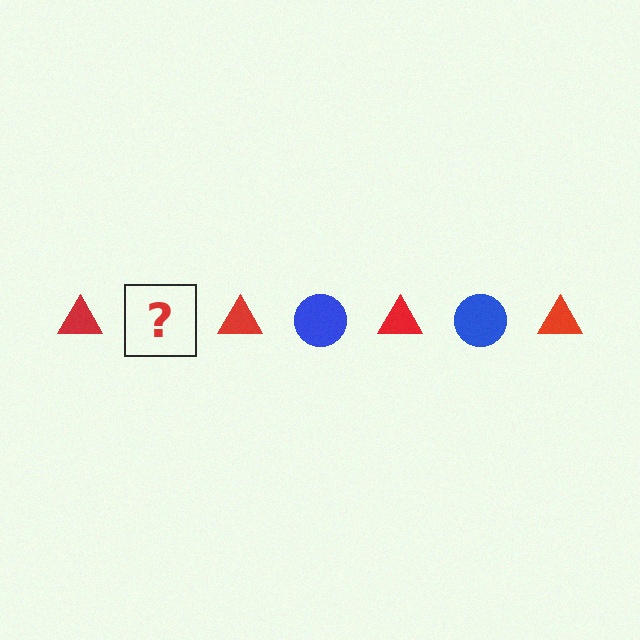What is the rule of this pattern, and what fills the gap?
The rule is that the pattern alternates between red triangle and blue circle. The gap should be filled with a blue circle.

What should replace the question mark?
The question mark should be replaced with a blue circle.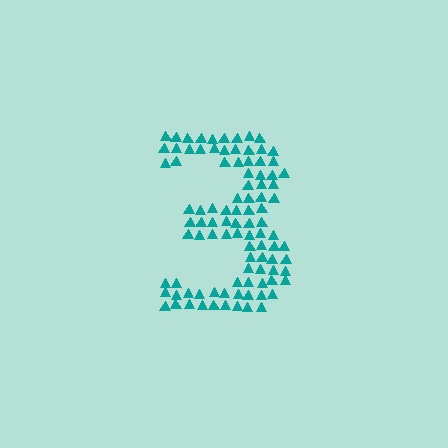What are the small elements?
The small elements are triangles.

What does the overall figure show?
The overall figure shows the digit 3.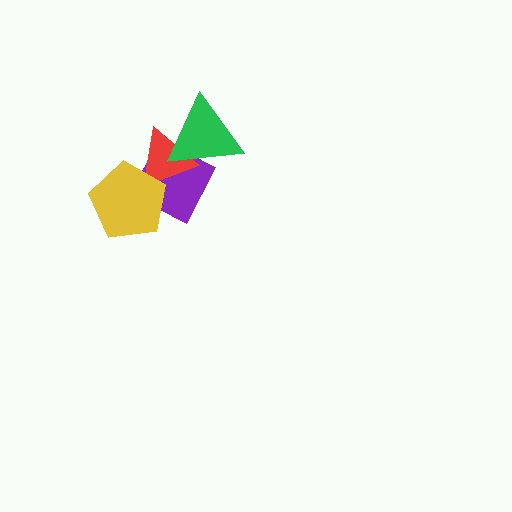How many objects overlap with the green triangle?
2 objects overlap with the green triangle.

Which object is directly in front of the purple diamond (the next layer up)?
The red triangle is directly in front of the purple diamond.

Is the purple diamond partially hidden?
Yes, it is partially covered by another shape.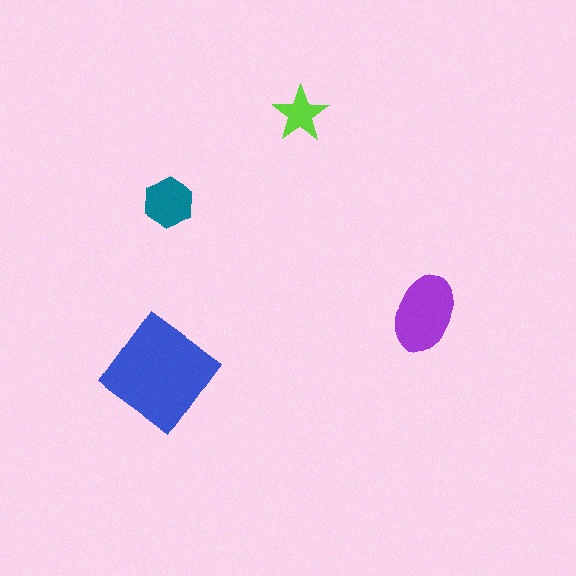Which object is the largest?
The blue diamond.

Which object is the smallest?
The lime star.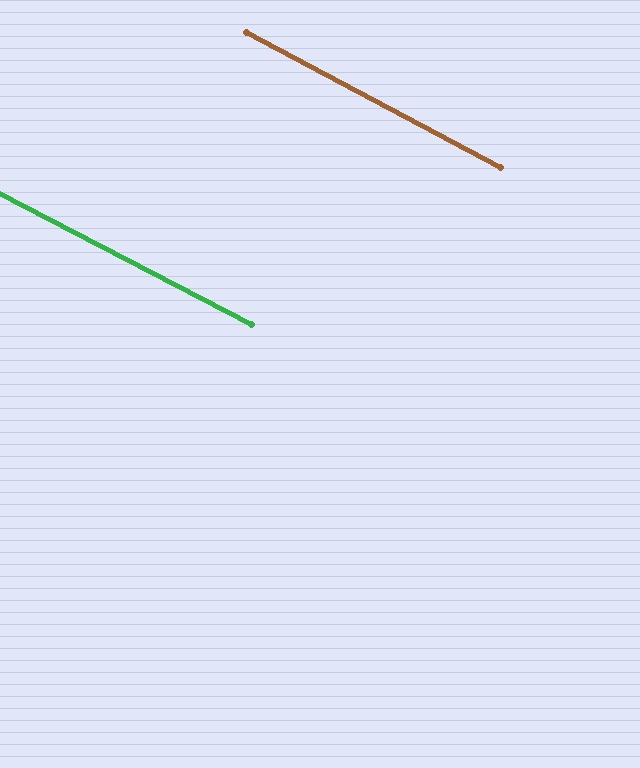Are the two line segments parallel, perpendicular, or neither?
Parallel — their directions differ by only 0.7°.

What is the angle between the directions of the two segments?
Approximately 1 degree.